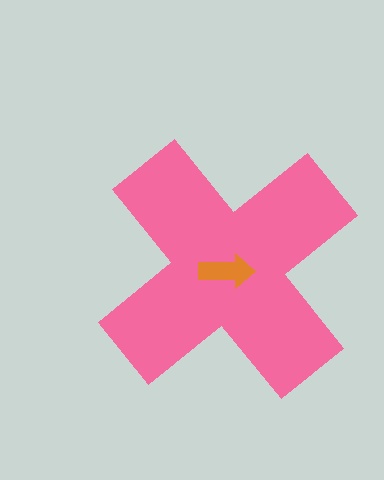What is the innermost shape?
The orange arrow.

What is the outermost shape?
The pink cross.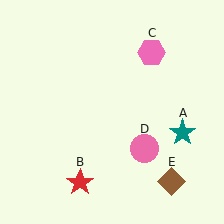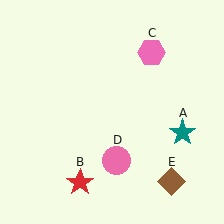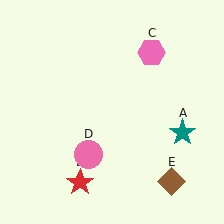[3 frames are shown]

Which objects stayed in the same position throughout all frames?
Teal star (object A) and red star (object B) and pink hexagon (object C) and brown diamond (object E) remained stationary.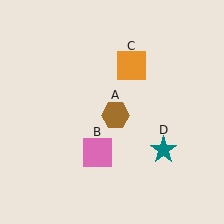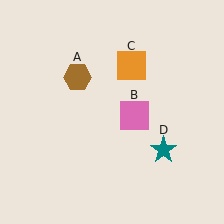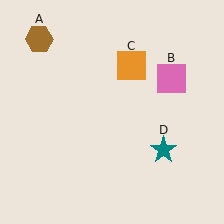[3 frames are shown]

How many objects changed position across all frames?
2 objects changed position: brown hexagon (object A), pink square (object B).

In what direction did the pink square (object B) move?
The pink square (object B) moved up and to the right.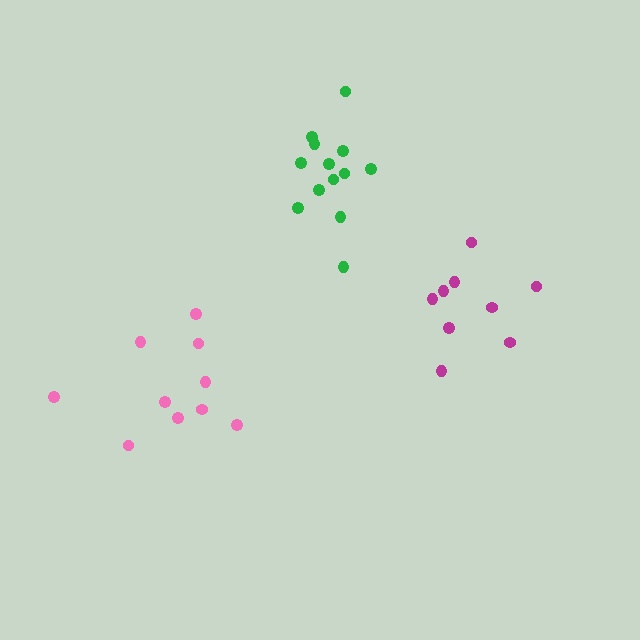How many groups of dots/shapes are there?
There are 3 groups.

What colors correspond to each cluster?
The clusters are colored: magenta, green, pink.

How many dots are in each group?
Group 1: 9 dots, Group 2: 13 dots, Group 3: 10 dots (32 total).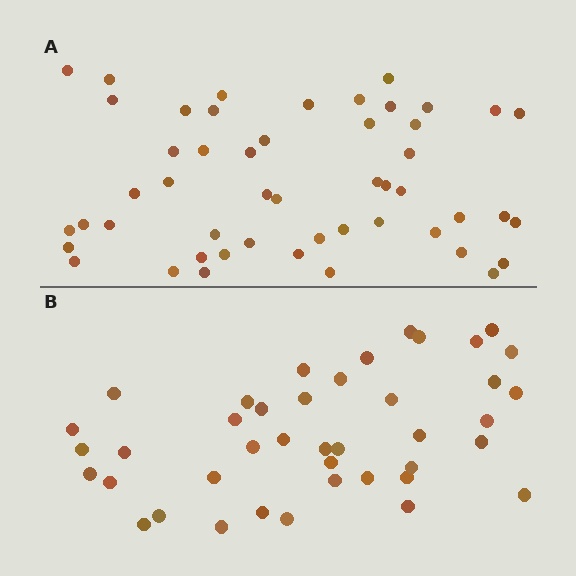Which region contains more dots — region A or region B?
Region A (the top region) has more dots.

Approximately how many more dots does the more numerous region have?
Region A has roughly 8 or so more dots than region B.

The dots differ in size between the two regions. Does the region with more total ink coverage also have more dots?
No. Region B has more total ink coverage because its dots are larger, but region A actually contains more individual dots. Total area can be misleading — the number of items is what matters here.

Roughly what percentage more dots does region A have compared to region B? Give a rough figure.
About 20% more.